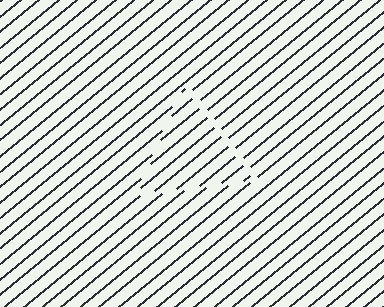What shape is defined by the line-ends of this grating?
An illusory triangle. The interior of the shape contains the same grating, shifted by half a period — the contour is defined by the phase discontinuity where line-ends from the inner and outer gratings abut.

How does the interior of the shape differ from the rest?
The interior of the shape contains the same grating, shifted by half a period — the contour is defined by the phase discontinuity where line-ends from the inner and outer gratings abut.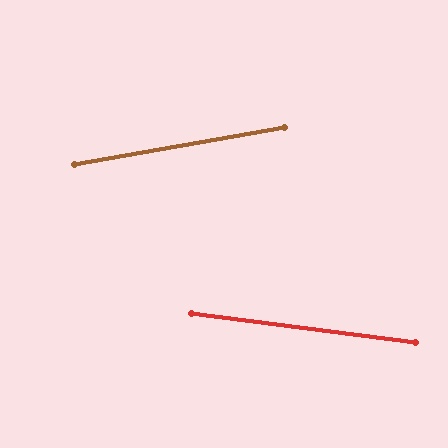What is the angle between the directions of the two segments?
Approximately 17 degrees.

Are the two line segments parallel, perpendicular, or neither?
Neither parallel nor perpendicular — they differ by about 17°.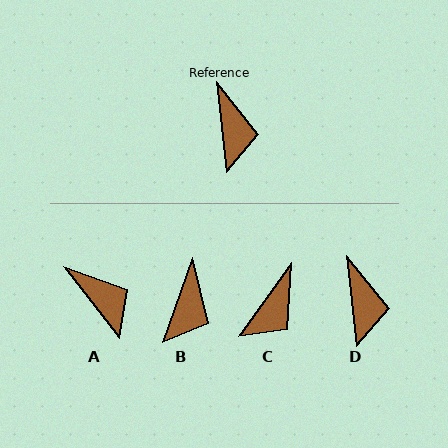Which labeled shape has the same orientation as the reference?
D.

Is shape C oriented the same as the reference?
No, it is off by about 41 degrees.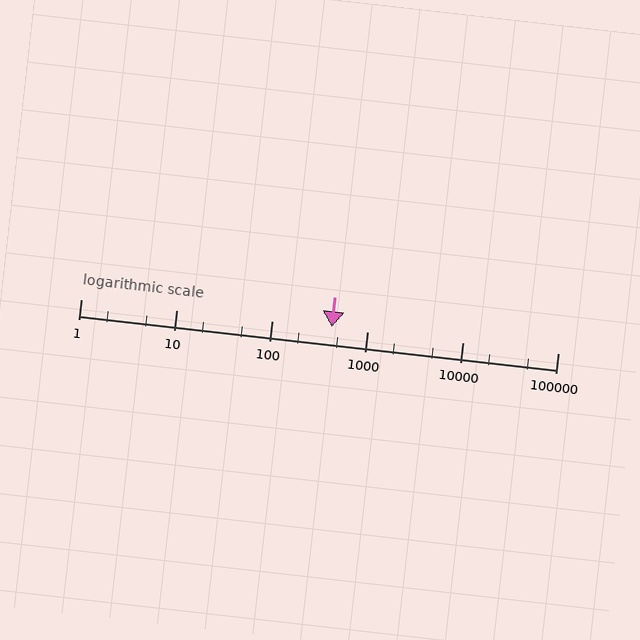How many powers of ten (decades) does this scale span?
The scale spans 5 decades, from 1 to 100000.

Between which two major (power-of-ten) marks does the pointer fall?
The pointer is between 100 and 1000.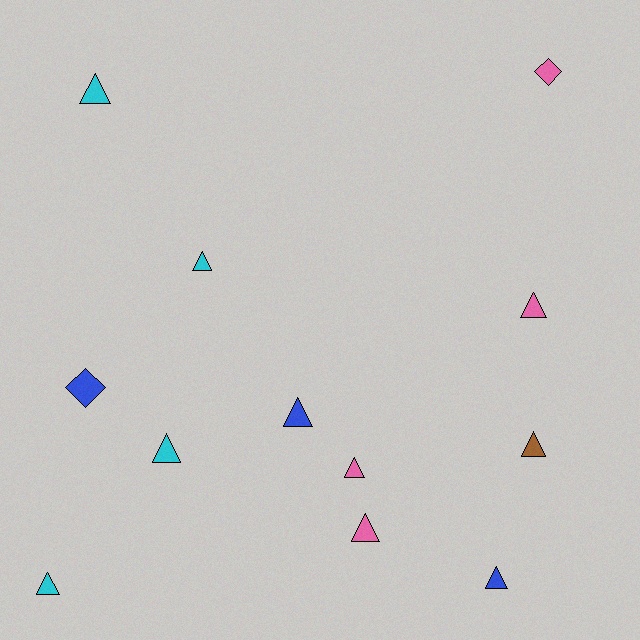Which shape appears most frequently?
Triangle, with 10 objects.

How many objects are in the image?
There are 12 objects.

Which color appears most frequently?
Pink, with 4 objects.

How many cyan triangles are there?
There are 4 cyan triangles.